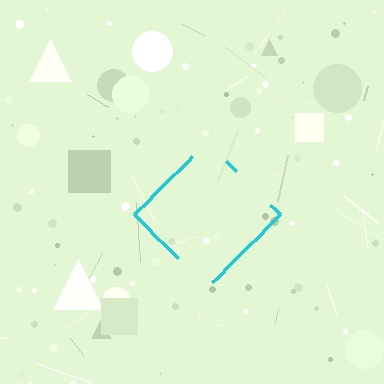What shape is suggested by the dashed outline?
The dashed outline suggests a diamond.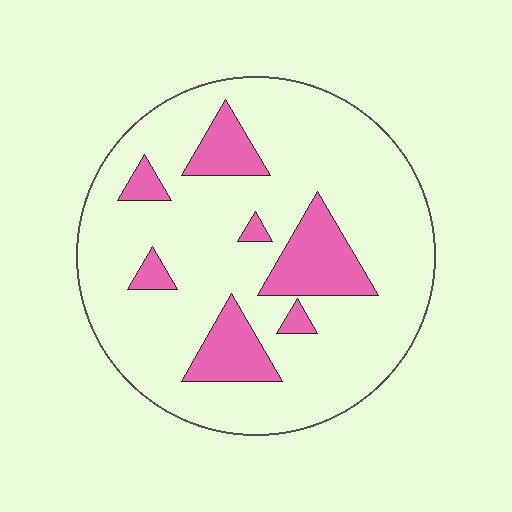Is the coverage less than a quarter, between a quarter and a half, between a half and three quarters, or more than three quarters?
Less than a quarter.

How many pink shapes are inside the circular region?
7.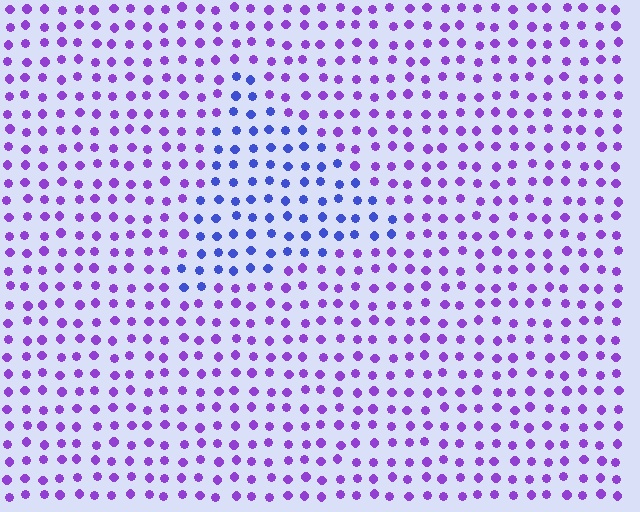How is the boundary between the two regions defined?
The boundary is defined purely by a slight shift in hue (about 41 degrees). Spacing, size, and orientation are identical on both sides.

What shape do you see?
I see a triangle.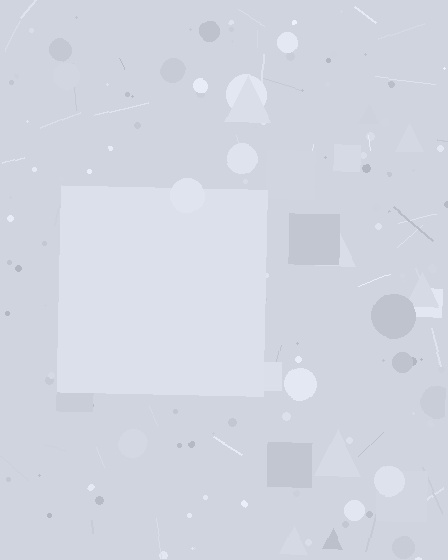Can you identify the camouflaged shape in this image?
The camouflaged shape is a square.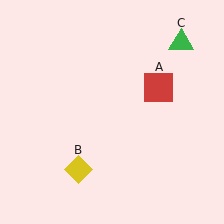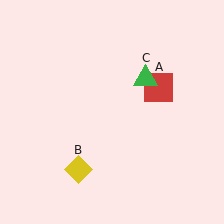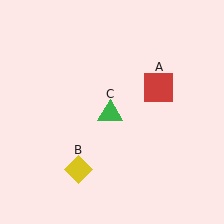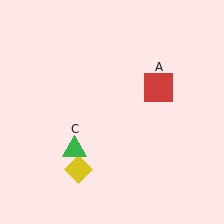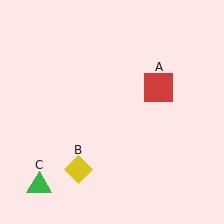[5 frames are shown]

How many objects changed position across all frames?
1 object changed position: green triangle (object C).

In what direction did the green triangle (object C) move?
The green triangle (object C) moved down and to the left.